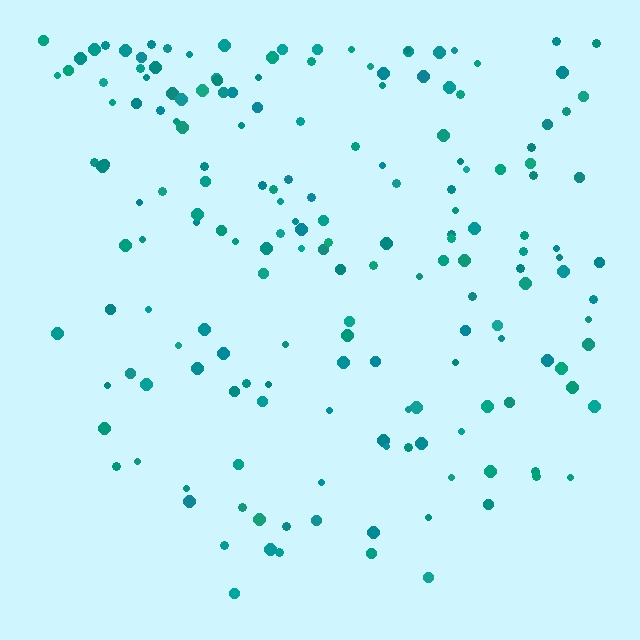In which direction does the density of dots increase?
From bottom to top, with the top side densest.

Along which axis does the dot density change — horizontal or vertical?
Vertical.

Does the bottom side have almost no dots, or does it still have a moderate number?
Still a moderate number, just noticeably fewer than the top.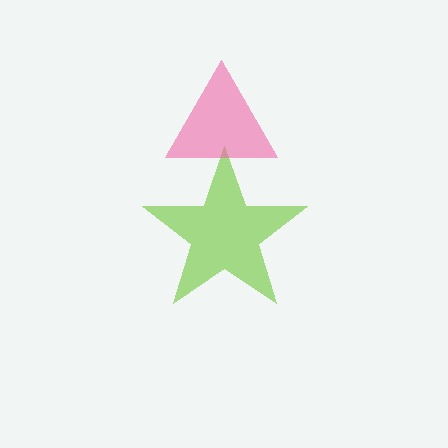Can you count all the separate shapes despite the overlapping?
Yes, there are 2 separate shapes.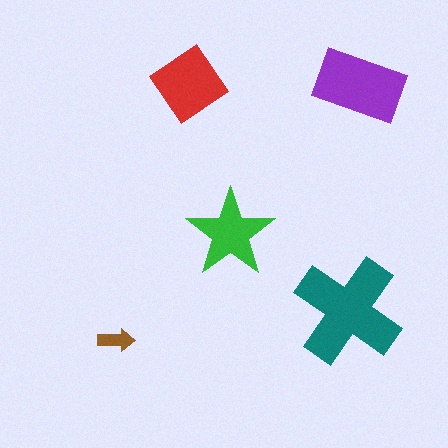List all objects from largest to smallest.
The teal cross, the purple rectangle, the red diamond, the green star, the brown arrow.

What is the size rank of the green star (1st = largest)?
4th.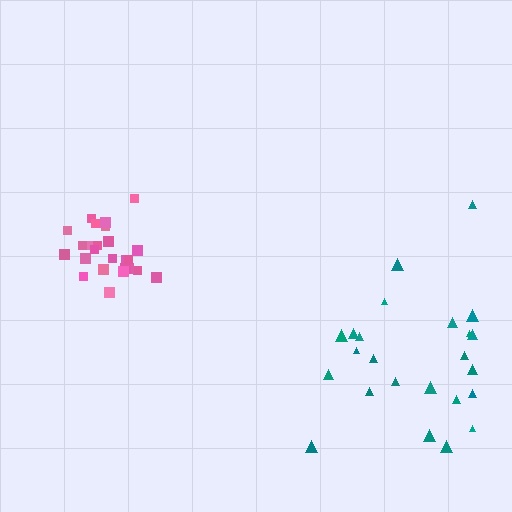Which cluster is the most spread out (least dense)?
Teal.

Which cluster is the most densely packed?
Pink.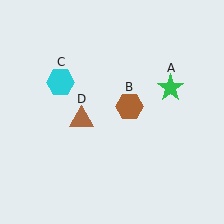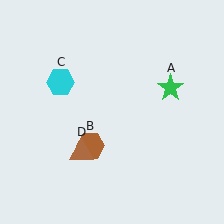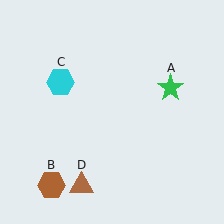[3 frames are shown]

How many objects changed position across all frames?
2 objects changed position: brown hexagon (object B), brown triangle (object D).